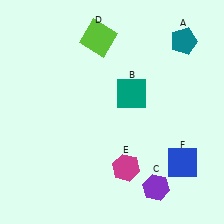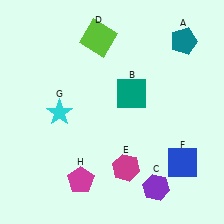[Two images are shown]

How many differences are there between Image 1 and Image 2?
There are 2 differences between the two images.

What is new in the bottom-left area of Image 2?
A magenta pentagon (H) was added in the bottom-left area of Image 2.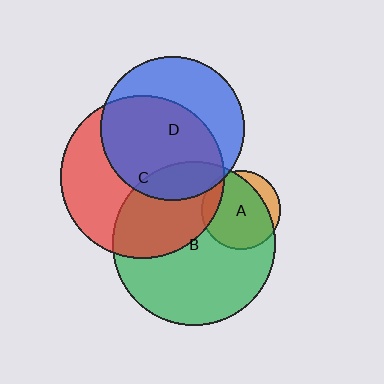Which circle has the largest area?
Circle C (red).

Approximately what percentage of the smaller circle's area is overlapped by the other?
Approximately 15%.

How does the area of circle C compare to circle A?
Approximately 4.2 times.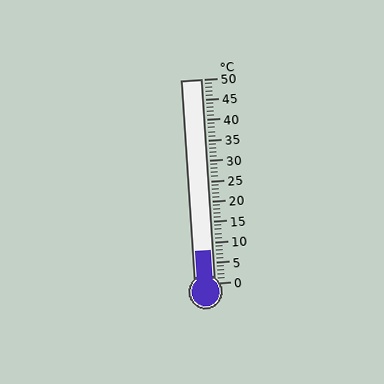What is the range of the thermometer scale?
The thermometer scale ranges from 0°C to 50°C.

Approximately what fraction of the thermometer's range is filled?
The thermometer is filled to approximately 15% of its range.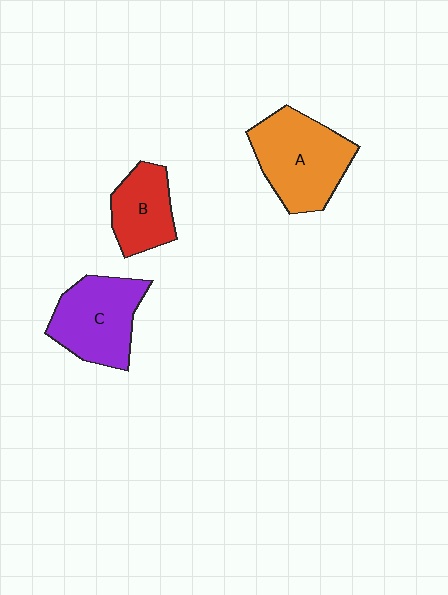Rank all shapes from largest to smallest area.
From largest to smallest: A (orange), C (purple), B (red).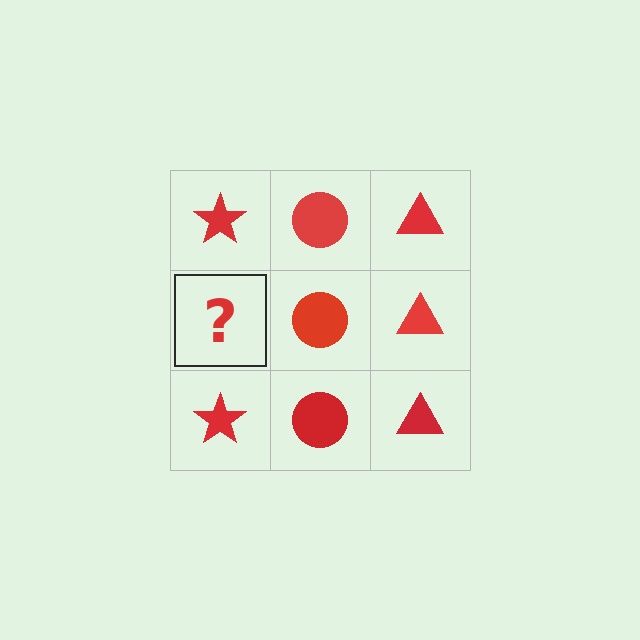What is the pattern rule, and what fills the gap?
The rule is that each column has a consistent shape. The gap should be filled with a red star.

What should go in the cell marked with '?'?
The missing cell should contain a red star.